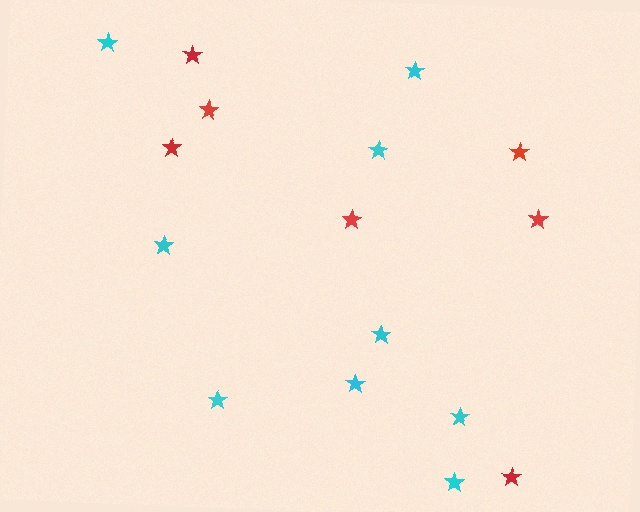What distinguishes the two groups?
There are 2 groups: one group of red stars (7) and one group of cyan stars (9).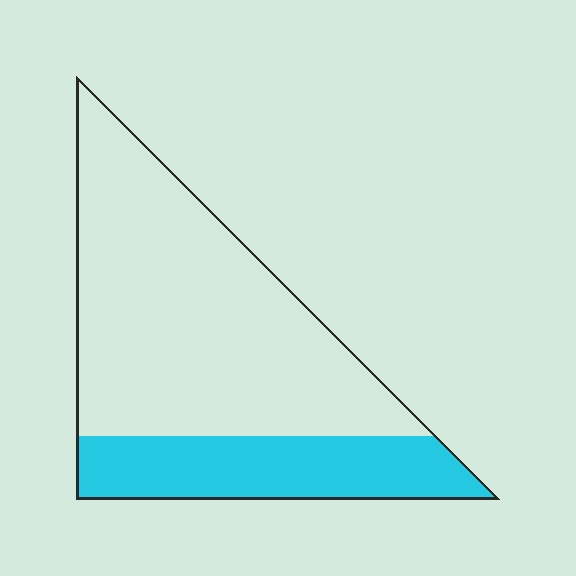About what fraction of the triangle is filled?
About one quarter (1/4).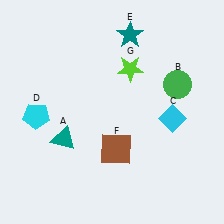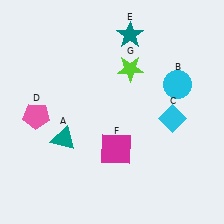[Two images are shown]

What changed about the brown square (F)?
In Image 1, F is brown. In Image 2, it changed to magenta.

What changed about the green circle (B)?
In Image 1, B is green. In Image 2, it changed to cyan.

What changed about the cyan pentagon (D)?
In Image 1, D is cyan. In Image 2, it changed to pink.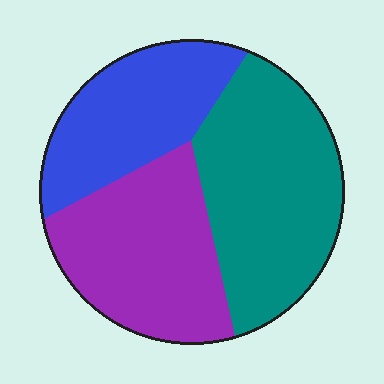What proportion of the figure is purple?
Purple covers 33% of the figure.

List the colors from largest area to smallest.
From largest to smallest: teal, purple, blue.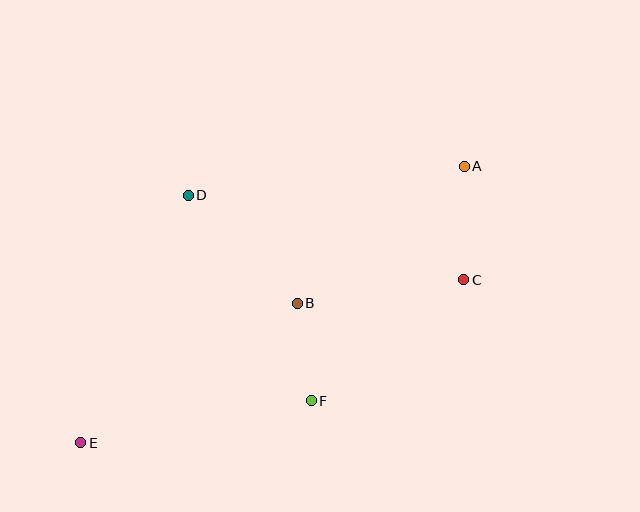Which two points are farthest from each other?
Points A and E are farthest from each other.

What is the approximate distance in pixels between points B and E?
The distance between B and E is approximately 257 pixels.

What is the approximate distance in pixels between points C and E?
The distance between C and E is approximately 416 pixels.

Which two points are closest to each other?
Points B and F are closest to each other.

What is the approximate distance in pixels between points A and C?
The distance between A and C is approximately 114 pixels.